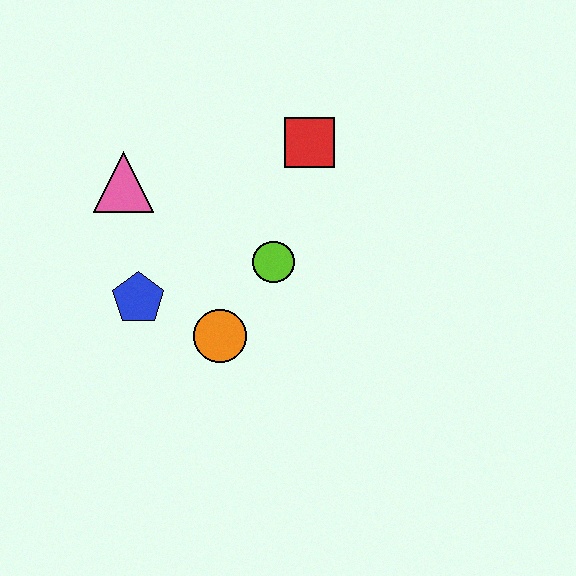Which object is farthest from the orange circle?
The red square is farthest from the orange circle.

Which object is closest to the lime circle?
The orange circle is closest to the lime circle.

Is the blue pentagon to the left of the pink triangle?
No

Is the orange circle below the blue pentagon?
Yes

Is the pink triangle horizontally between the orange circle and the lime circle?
No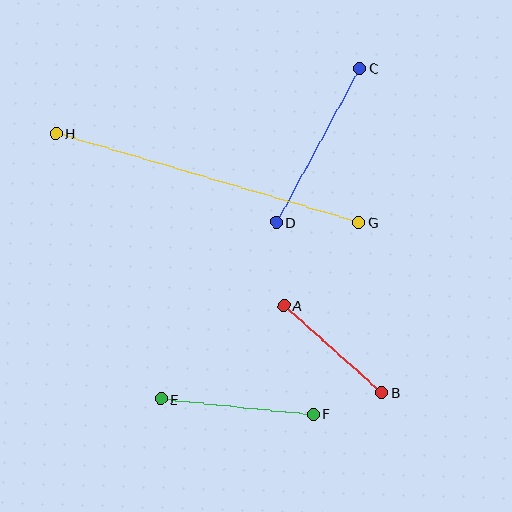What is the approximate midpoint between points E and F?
The midpoint is at approximately (237, 407) pixels.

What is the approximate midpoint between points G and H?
The midpoint is at approximately (207, 178) pixels.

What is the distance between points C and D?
The distance is approximately 175 pixels.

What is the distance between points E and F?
The distance is approximately 153 pixels.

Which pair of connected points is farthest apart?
Points G and H are farthest apart.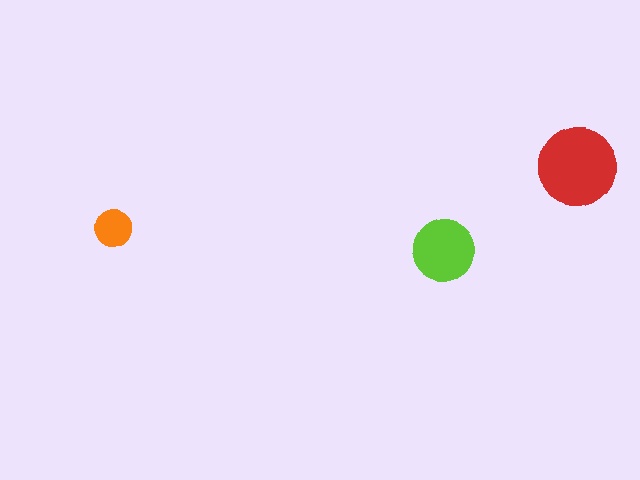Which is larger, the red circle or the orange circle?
The red one.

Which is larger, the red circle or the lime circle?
The red one.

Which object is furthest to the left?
The orange circle is leftmost.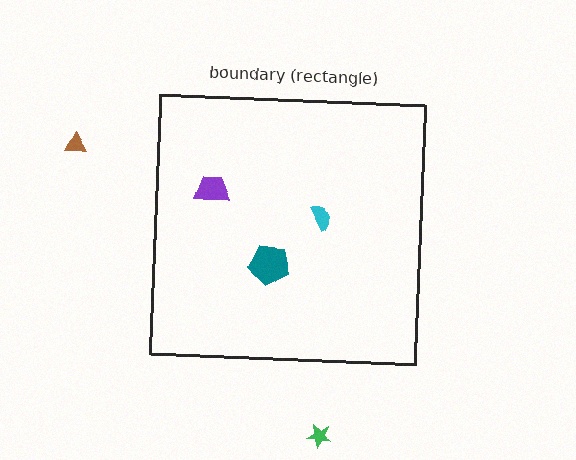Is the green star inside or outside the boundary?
Outside.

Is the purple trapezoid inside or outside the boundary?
Inside.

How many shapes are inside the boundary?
3 inside, 2 outside.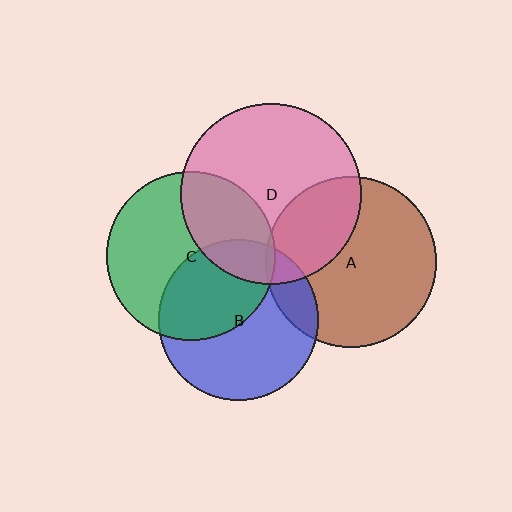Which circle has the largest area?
Circle D (pink).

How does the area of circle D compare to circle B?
Approximately 1.3 times.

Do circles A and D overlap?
Yes.